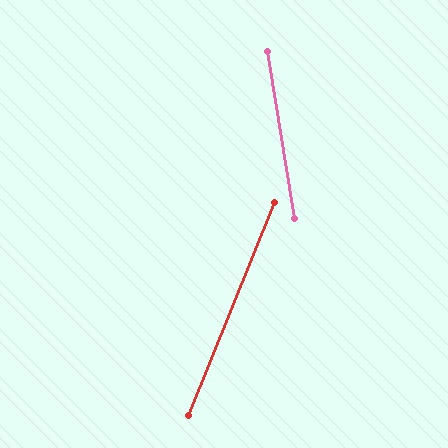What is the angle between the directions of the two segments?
Approximately 31 degrees.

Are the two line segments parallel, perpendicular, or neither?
Neither parallel nor perpendicular — they differ by about 31°.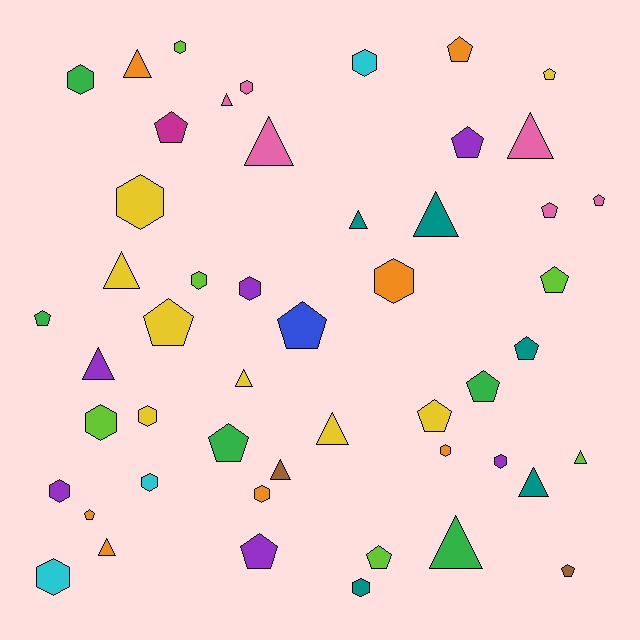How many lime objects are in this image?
There are 6 lime objects.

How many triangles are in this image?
There are 15 triangles.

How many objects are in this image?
There are 50 objects.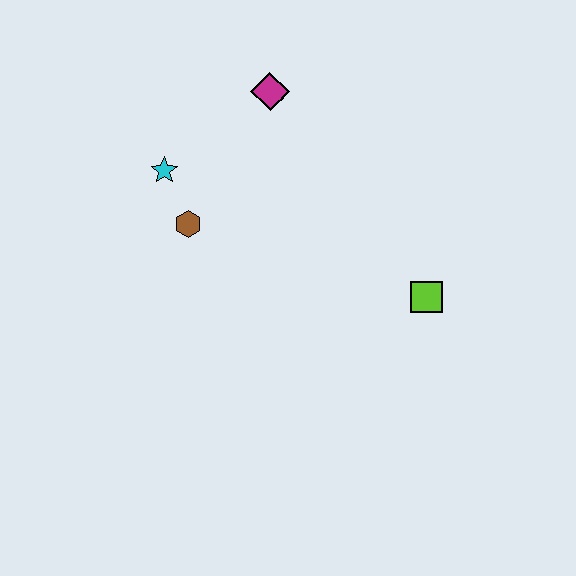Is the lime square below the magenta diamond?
Yes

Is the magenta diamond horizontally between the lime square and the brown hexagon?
Yes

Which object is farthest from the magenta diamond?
The lime square is farthest from the magenta diamond.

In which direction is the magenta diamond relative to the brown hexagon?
The magenta diamond is above the brown hexagon.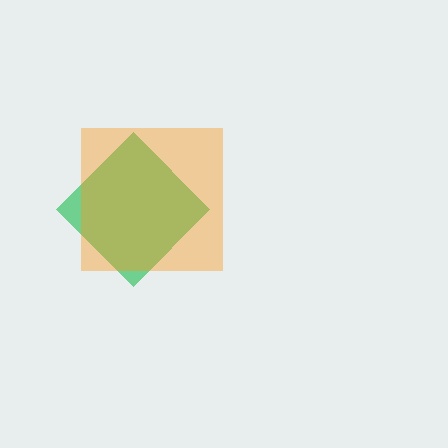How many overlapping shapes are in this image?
There are 2 overlapping shapes in the image.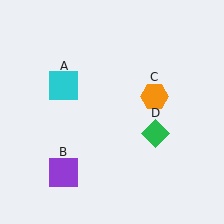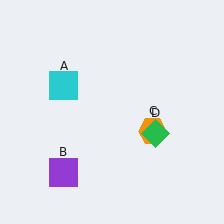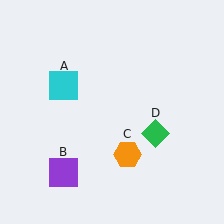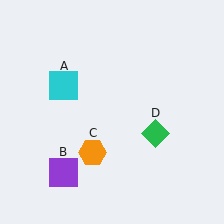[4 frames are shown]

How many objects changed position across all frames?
1 object changed position: orange hexagon (object C).